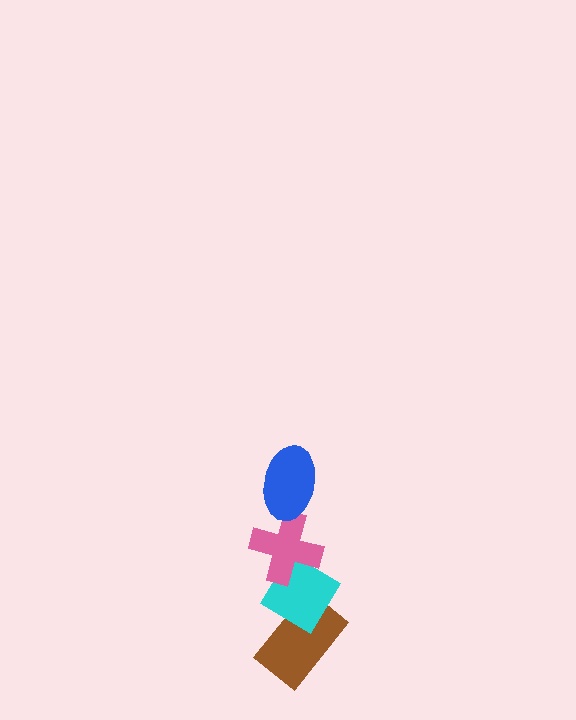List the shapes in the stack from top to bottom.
From top to bottom: the blue ellipse, the pink cross, the cyan diamond, the brown rectangle.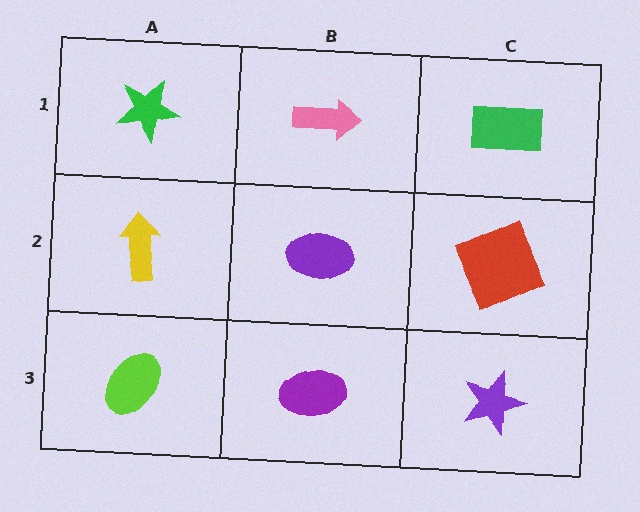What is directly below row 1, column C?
A red square.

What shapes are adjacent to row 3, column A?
A yellow arrow (row 2, column A), a purple ellipse (row 3, column B).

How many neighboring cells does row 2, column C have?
3.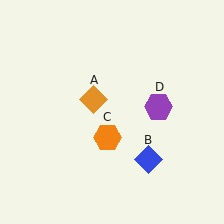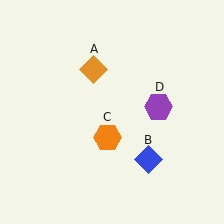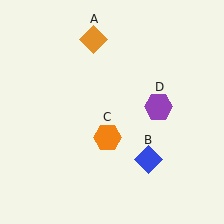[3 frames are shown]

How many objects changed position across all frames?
1 object changed position: orange diamond (object A).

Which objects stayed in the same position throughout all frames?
Blue diamond (object B) and orange hexagon (object C) and purple hexagon (object D) remained stationary.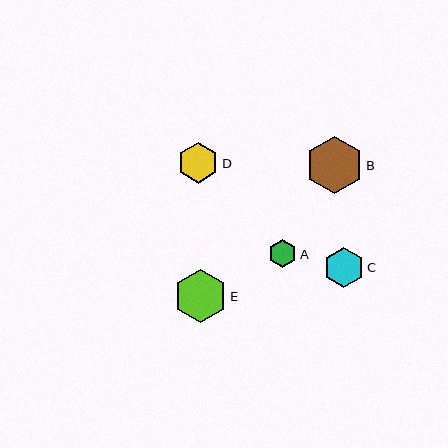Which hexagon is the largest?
Hexagon B is the largest with a size of approximately 57 pixels.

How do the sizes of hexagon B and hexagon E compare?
Hexagon B and hexagon E are approximately the same size.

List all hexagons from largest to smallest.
From largest to smallest: B, E, C, D, A.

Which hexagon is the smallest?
Hexagon A is the smallest with a size of approximately 28 pixels.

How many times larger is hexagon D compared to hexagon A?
Hexagon D is approximately 1.5 times the size of hexagon A.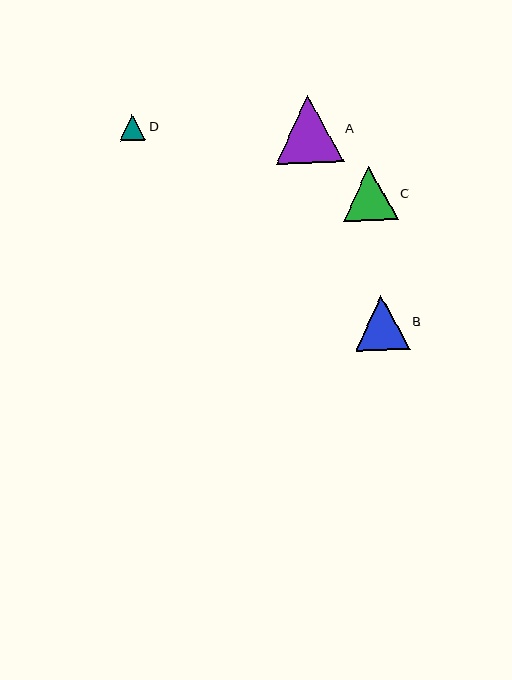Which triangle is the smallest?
Triangle D is the smallest with a size of approximately 26 pixels.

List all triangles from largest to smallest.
From largest to smallest: A, C, B, D.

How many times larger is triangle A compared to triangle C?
Triangle A is approximately 1.2 times the size of triangle C.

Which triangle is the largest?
Triangle A is the largest with a size of approximately 68 pixels.